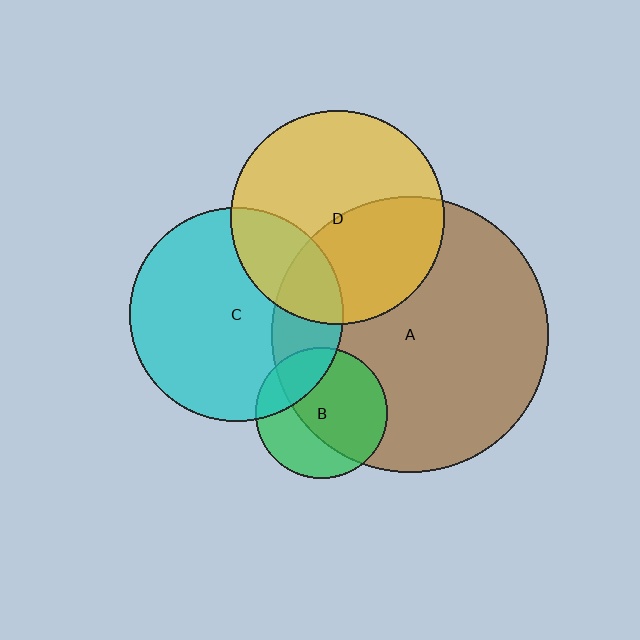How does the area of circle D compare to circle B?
Approximately 2.6 times.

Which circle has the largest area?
Circle A (brown).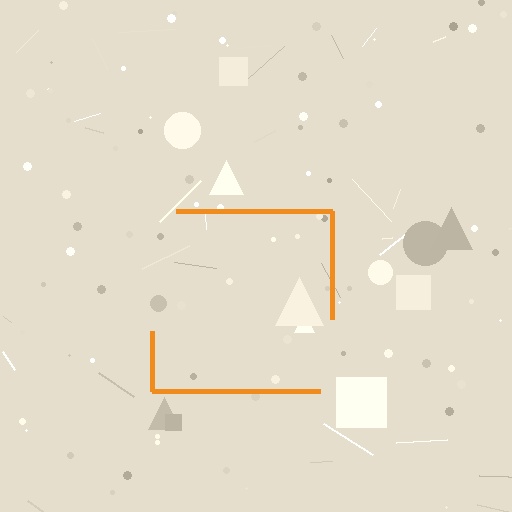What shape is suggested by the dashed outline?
The dashed outline suggests a square.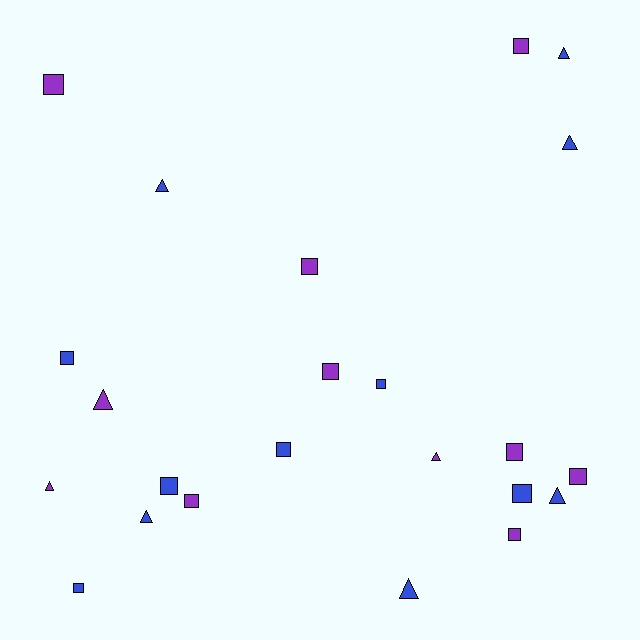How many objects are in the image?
There are 23 objects.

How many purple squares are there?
There are 8 purple squares.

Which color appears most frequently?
Blue, with 12 objects.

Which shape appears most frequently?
Square, with 14 objects.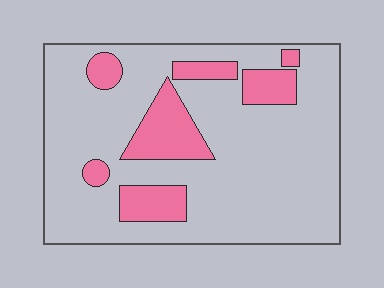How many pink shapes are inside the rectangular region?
7.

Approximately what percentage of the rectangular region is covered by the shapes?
Approximately 20%.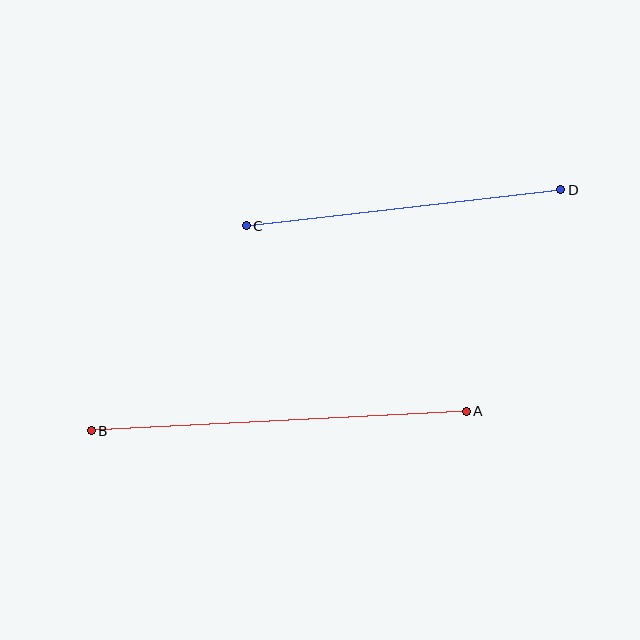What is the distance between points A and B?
The distance is approximately 376 pixels.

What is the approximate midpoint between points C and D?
The midpoint is at approximately (403, 208) pixels.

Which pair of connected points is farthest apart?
Points A and B are farthest apart.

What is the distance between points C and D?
The distance is approximately 316 pixels.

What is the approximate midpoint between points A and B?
The midpoint is at approximately (279, 421) pixels.